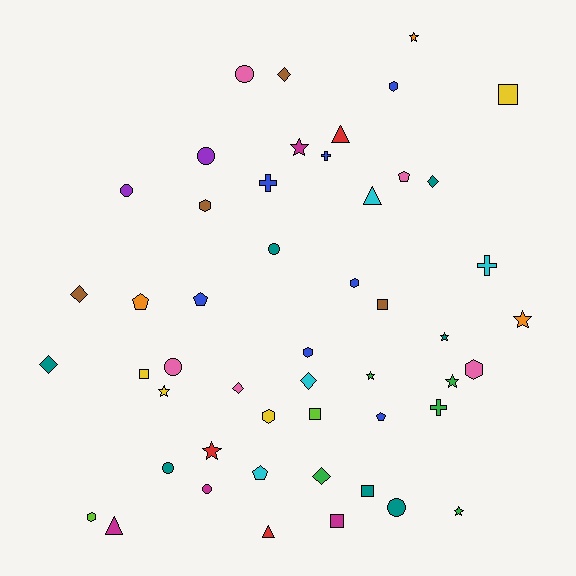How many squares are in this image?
There are 6 squares.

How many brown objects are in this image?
There are 4 brown objects.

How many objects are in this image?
There are 50 objects.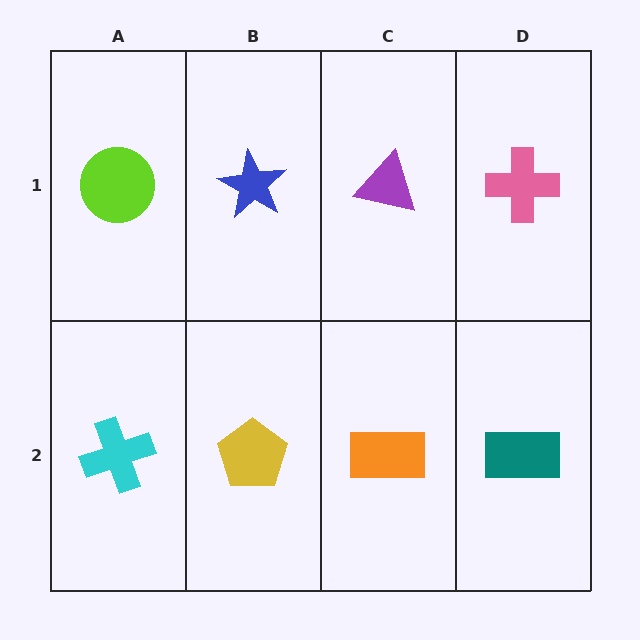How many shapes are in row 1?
4 shapes.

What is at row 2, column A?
A cyan cross.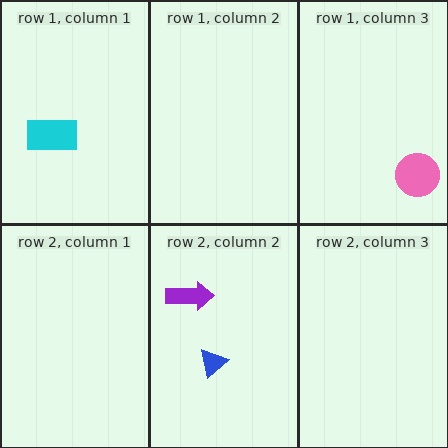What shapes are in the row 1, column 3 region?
The pink circle.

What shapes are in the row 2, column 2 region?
The purple arrow, the blue triangle.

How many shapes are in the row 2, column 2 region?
2.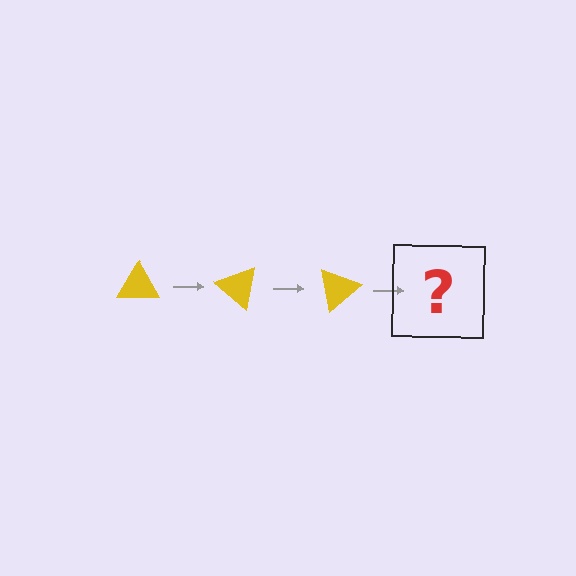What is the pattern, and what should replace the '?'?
The pattern is that the triangle rotates 40 degrees each step. The '?' should be a yellow triangle rotated 120 degrees.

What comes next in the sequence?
The next element should be a yellow triangle rotated 120 degrees.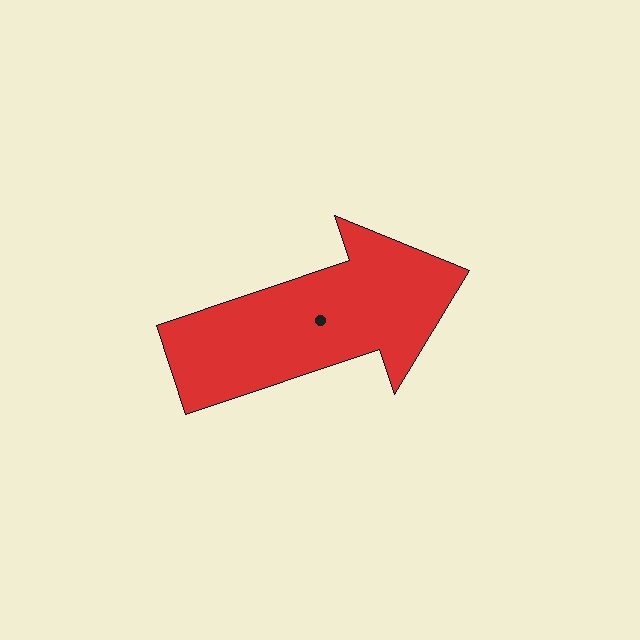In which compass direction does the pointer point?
East.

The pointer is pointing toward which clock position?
Roughly 2 o'clock.